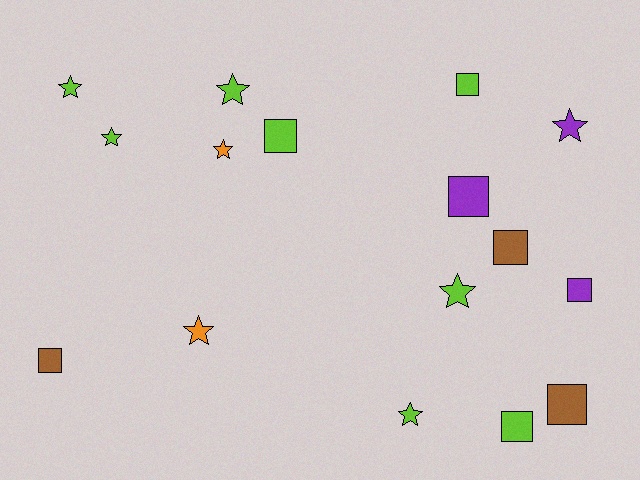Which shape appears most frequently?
Square, with 8 objects.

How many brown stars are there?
There are no brown stars.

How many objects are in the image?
There are 16 objects.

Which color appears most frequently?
Lime, with 8 objects.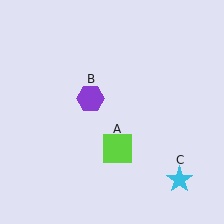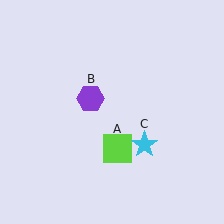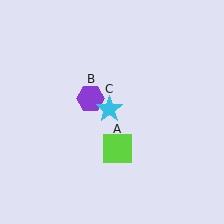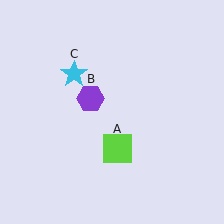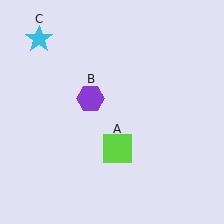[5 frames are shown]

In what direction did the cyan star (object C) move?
The cyan star (object C) moved up and to the left.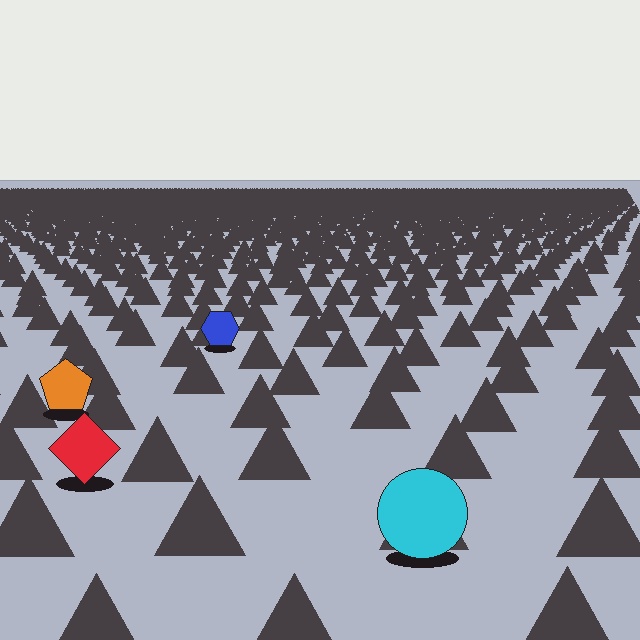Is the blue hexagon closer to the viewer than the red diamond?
No. The red diamond is closer — you can tell from the texture gradient: the ground texture is coarser near it.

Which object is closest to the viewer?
The cyan circle is closest. The texture marks near it are larger and more spread out.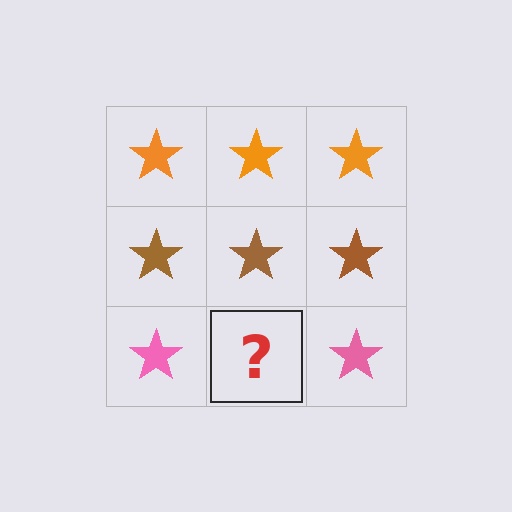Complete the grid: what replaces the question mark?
The question mark should be replaced with a pink star.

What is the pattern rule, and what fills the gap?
The rule is that each row has a consistent color. The gap should be filled with a pink star.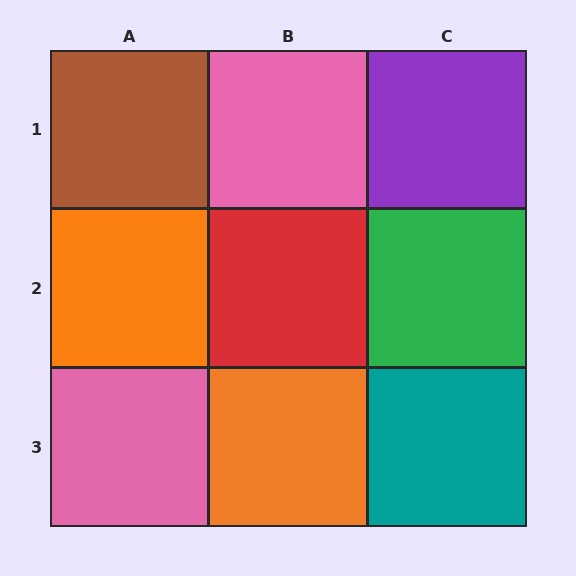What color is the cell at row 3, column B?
Orange.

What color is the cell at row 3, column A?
Pink.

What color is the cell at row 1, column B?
Pink.